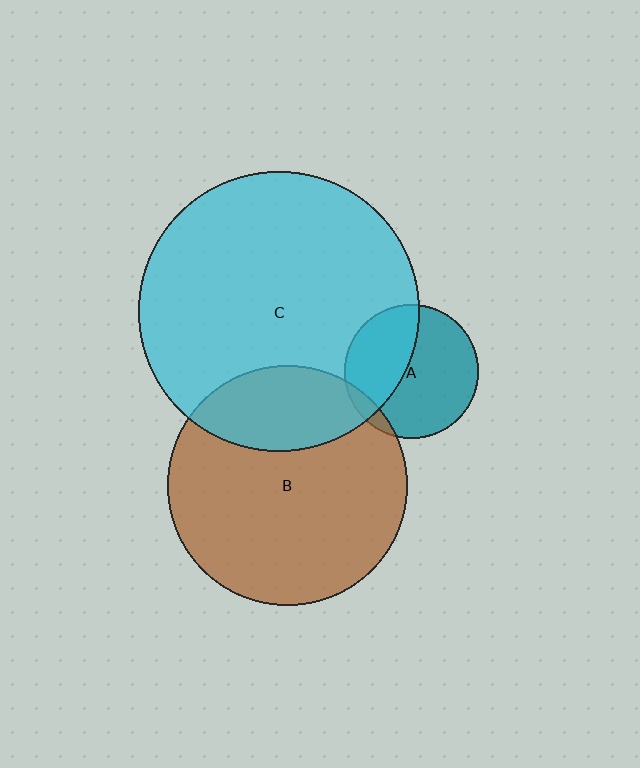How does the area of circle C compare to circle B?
Approximately 1.4 times.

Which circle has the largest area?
Circle C (cyan).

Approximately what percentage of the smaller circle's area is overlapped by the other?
Approximately 25%.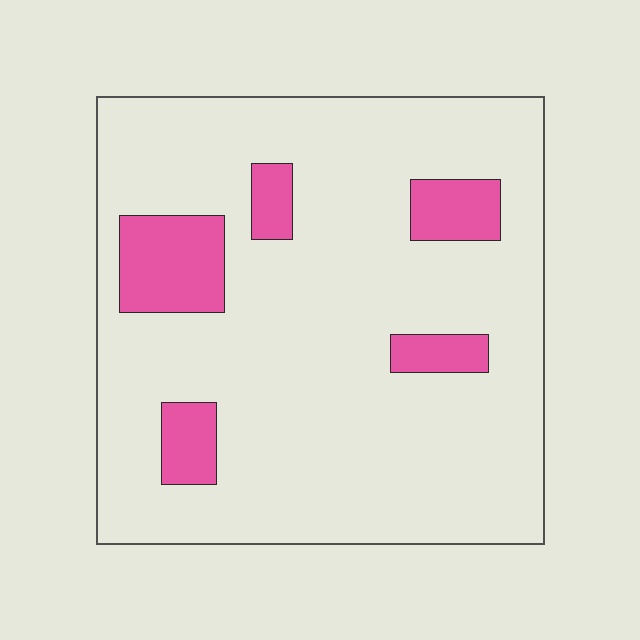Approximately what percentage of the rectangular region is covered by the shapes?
Approximately 15%.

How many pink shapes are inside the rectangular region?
5.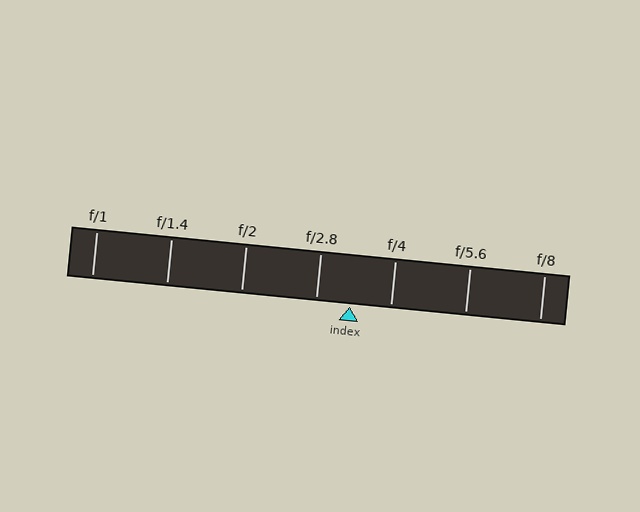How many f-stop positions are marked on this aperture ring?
There are 7 f-stop positions marked.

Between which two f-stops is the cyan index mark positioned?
The index mark is between f/2.8 and f/4.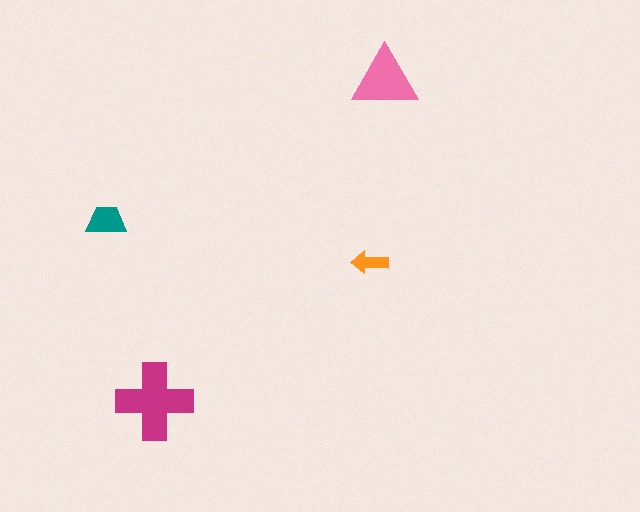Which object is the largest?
The magenta cross.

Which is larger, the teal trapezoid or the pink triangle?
The pink triangle.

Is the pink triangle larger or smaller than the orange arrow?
Larger.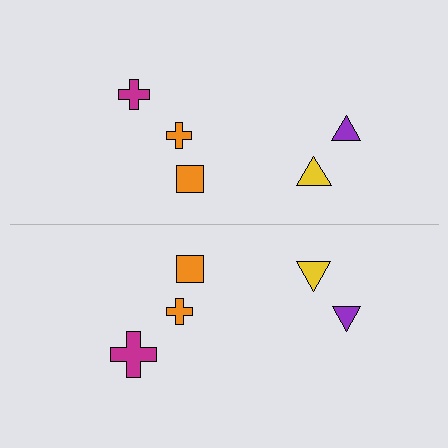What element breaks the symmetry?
The magenta cross on the bottom side has a different size than its mirror counterpart.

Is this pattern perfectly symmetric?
No, the pattern is not perfectly symmetric. The magenta cross on the bottom side has a different size than its mirror counterpart.